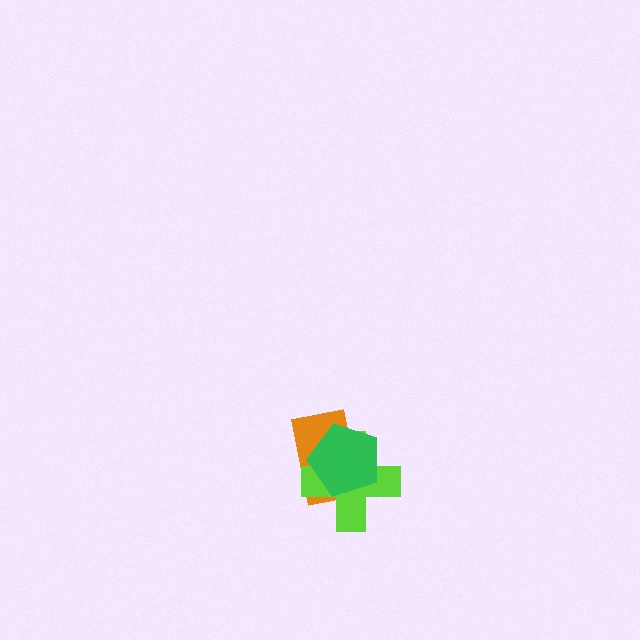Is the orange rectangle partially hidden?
Yes, it is partially covered by another shape.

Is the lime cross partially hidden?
Yes, it is partially covered by another shape.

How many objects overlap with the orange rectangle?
2 objects overlap with the orange rectangle.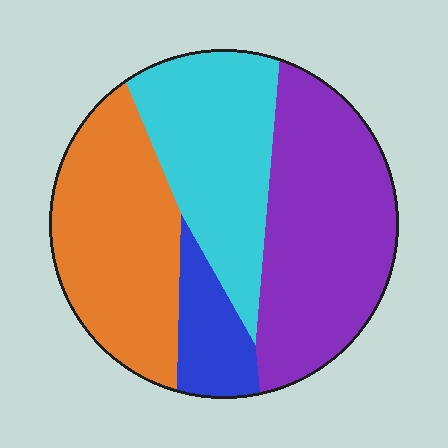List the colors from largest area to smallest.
From largest to smallest: purple, orange, cyan, blue.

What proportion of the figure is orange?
Orange takes up between a sixth and a third of the figure.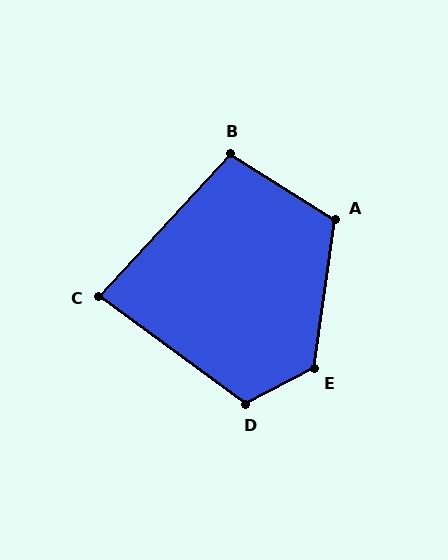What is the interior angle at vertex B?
Approximately 101 degrees (obtuse).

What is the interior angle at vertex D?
Approximately 116 degrees (obtuse).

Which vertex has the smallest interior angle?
C, at approximately 83 degrees.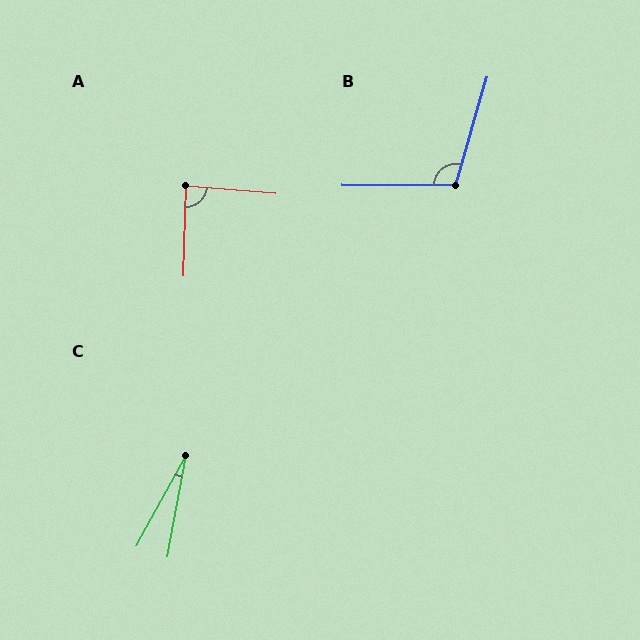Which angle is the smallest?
C, at approximately 18 degrees.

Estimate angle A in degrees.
Approximately 87 degrees.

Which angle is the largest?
B, at approximately 106 degrees.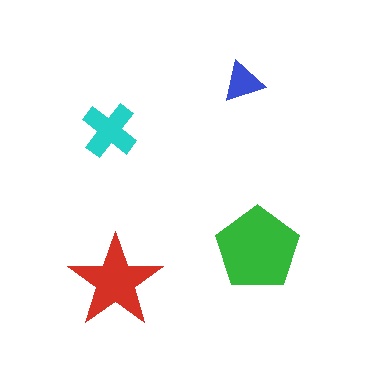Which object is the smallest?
The blue triangle.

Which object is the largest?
The green pentagon.